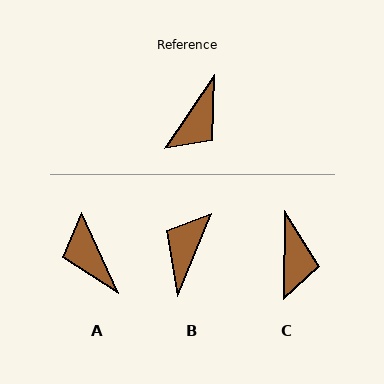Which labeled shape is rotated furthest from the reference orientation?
B, about 169 degrees away.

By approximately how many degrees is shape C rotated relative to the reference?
Approximately 33 degrees counter-clockwise.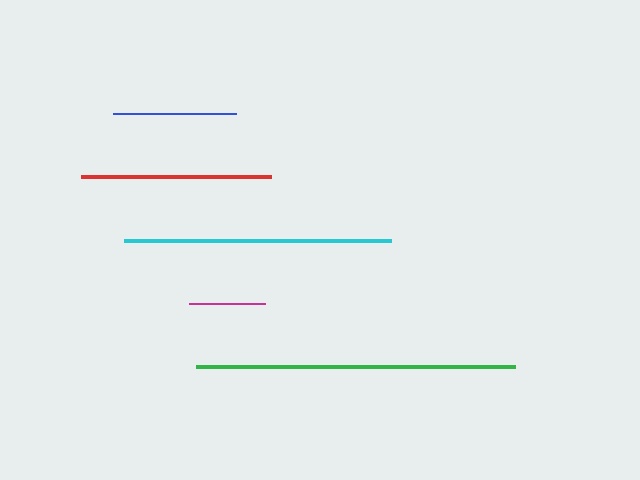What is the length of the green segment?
The green segment is approximately 319 pixels long.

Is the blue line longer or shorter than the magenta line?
The blue line is longer than the magenta line.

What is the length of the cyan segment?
The cyan segment is approximately 267 pixels long.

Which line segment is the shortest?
The magenta line is the shortest at approximately 76 pixels.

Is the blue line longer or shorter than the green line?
The green line is longer than the blue line.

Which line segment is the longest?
The green line is the longest at approximately 319 pixels.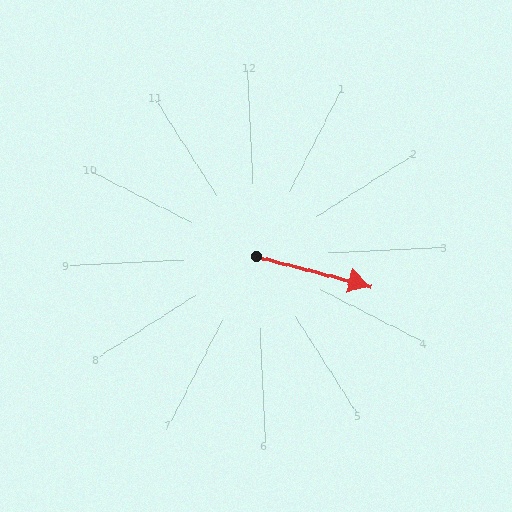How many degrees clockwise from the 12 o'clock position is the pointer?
Approximately 107 degrees.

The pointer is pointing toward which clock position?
Roughly 4 o'clock.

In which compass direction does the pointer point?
East.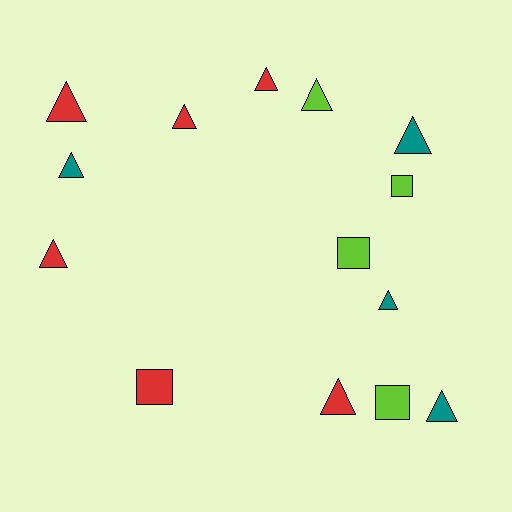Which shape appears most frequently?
Triangle, with 10 objects.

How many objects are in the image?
There are 14 objects.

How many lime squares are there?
There are 3 lime squares.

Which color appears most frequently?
Red, with 6 objects.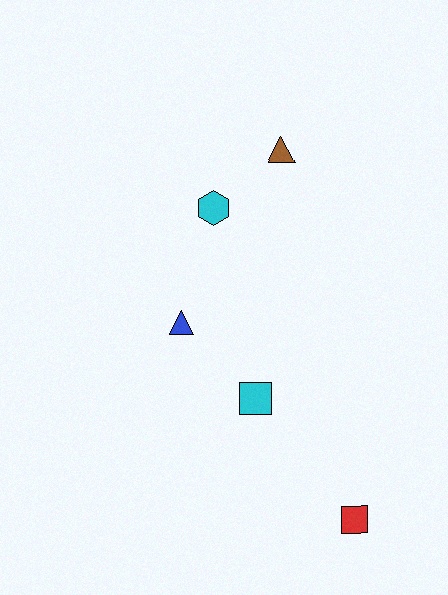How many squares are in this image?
There are 2 squares.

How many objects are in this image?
There are 5 objects.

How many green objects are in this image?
There are no green objects.